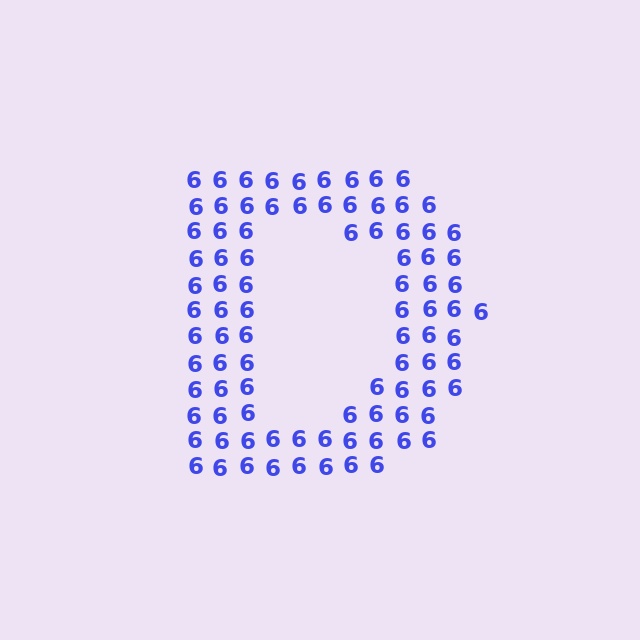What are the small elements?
The small elements are digit 6's.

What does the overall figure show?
The overall figure shows the letter D.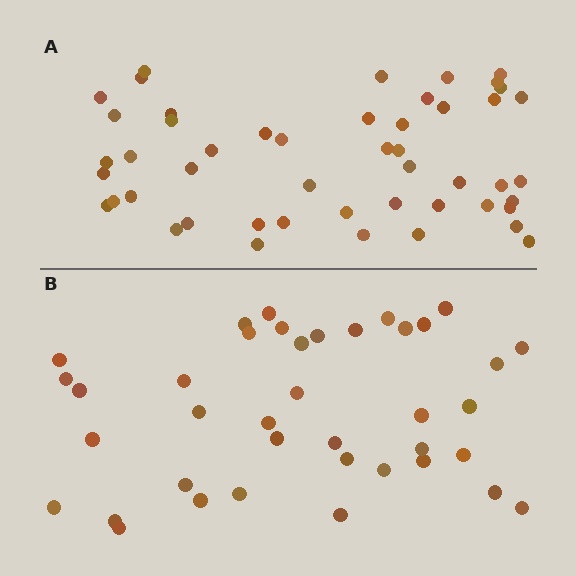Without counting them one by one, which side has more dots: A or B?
Region A (the top region) has more dots.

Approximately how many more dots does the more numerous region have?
Region A has roughly 10 or so more dots than region B.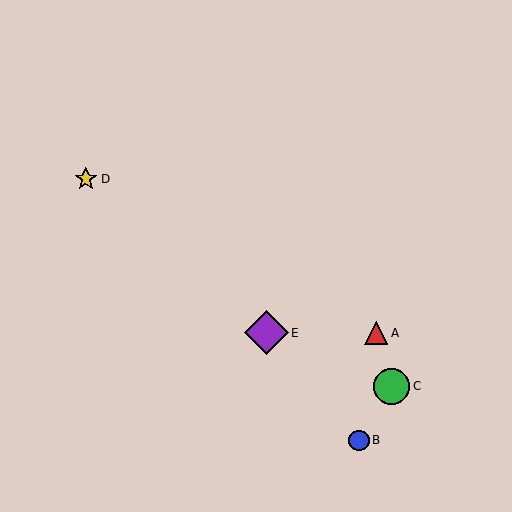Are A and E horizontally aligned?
Yes, both are at y≈333.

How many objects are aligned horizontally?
2 objects (A, E) are aligned horizontally.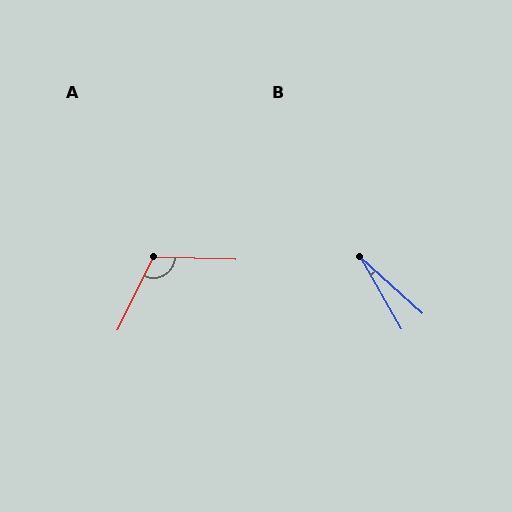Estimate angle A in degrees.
Approximately 115 degrees.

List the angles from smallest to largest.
B (18°), A (115°).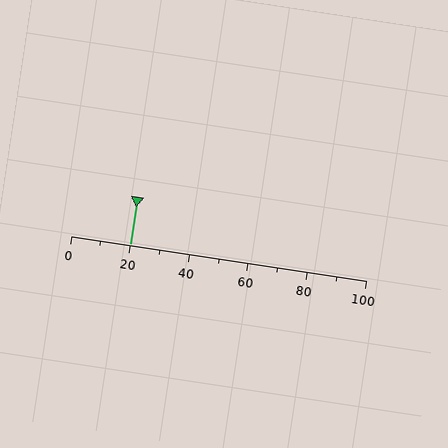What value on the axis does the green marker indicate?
The marker indicates approximately 20.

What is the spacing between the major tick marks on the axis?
The major ticks are spaced 20 apart.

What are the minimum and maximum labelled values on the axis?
The axis runs from 0 to 100.